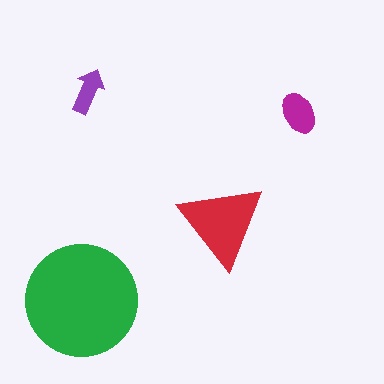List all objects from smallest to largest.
The purple arrow, the magenta ellipse, the red triangle, the green circle.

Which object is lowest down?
The green circle is bottommost.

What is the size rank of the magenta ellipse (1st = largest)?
3rd.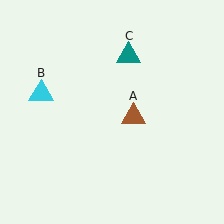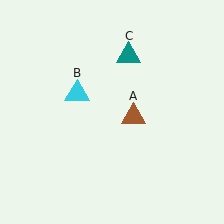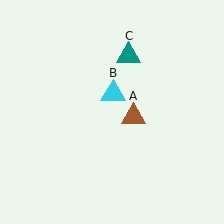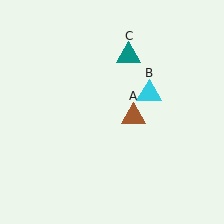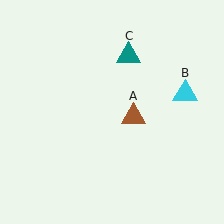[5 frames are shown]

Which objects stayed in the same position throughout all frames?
Brown triangle (object A) and teal triangle (object C) remained stationary.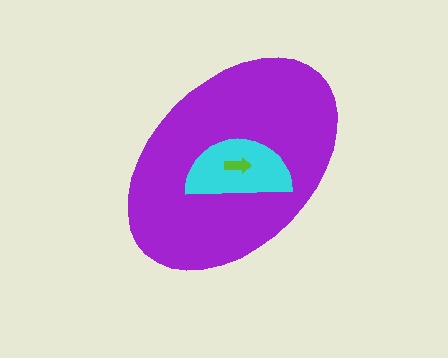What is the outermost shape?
The purple ellipse.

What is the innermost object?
The lime arrow.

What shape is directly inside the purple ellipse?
The cyan semicircle.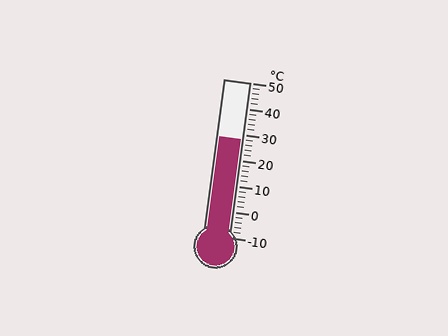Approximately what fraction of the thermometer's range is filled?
The thermometer is filled to approximately 65% of its range.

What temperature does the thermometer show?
The thermometer shows approximately 28°C.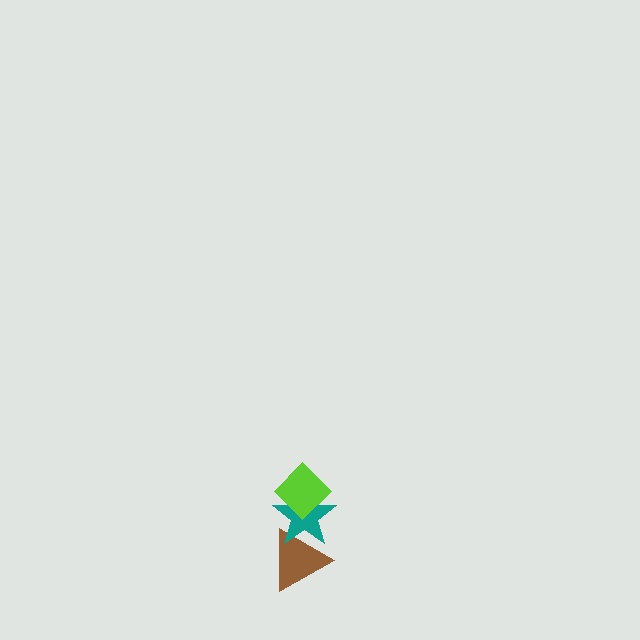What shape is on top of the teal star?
The lime diamond is on top of the teal star.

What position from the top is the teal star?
The teal star is 2nd from the top.